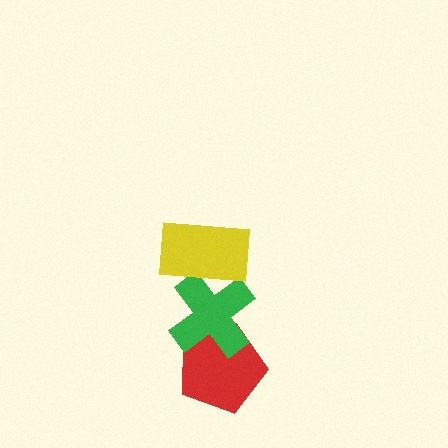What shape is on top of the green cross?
The yellow rectangle is on top of the green cross.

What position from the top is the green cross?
The green cross is 2nd from the top.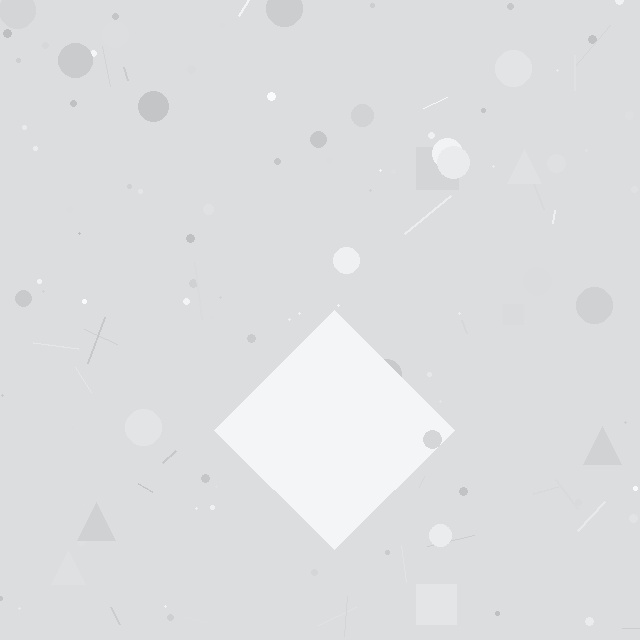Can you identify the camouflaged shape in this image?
The camouflaged shape is a diamond.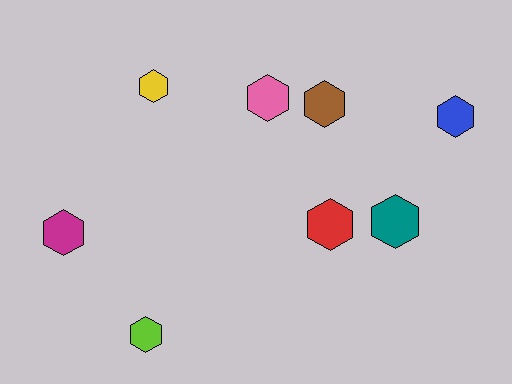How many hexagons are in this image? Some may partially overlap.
There are 8 hexagons.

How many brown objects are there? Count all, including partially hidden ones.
There is 1 brown object.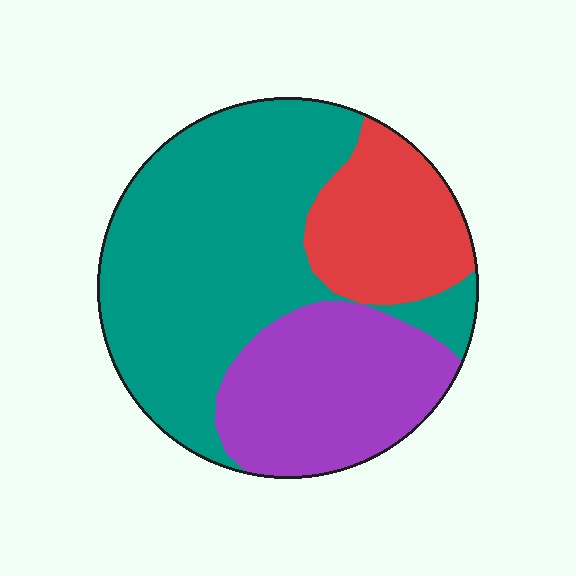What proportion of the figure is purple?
Purple covers roughly 30% of the figure.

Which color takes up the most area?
Teal, at roughly 55%.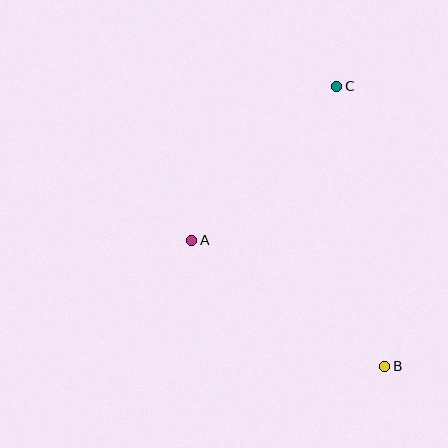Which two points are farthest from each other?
Points B and C are farthest from each other.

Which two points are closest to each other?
Points A and C are closest to each other.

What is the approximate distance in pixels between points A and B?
The distance between A and B is approximately 230 pixels.